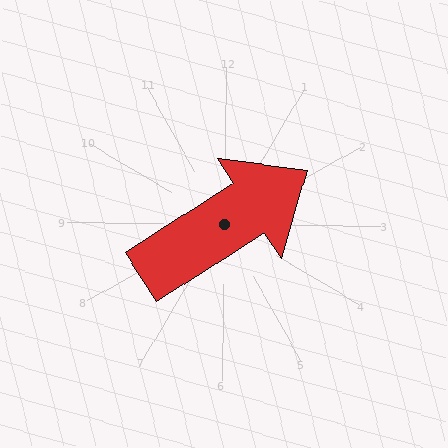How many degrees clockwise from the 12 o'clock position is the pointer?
Approximately 57 degrees.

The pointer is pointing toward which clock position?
Roughly 2 o'clock.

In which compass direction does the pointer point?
Northeast.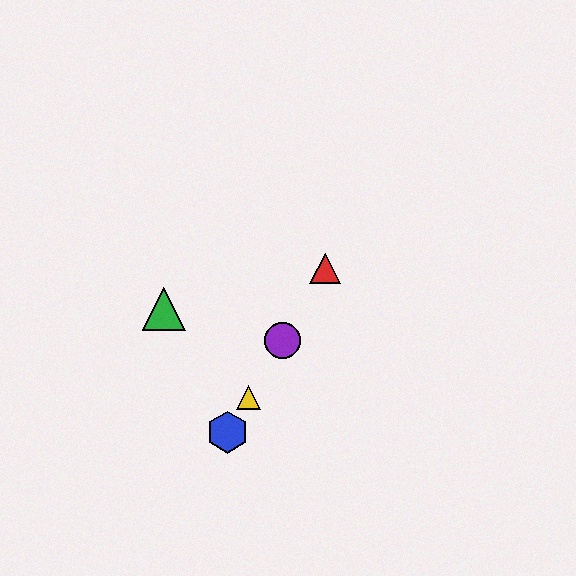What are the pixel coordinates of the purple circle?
The purple circle is at (283, 340).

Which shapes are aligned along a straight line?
The red triangle, the blue hexagon, the yellow triangle, the purple circle are aligned along a straight line.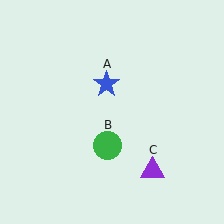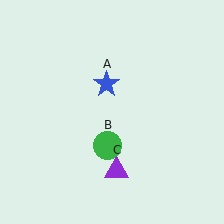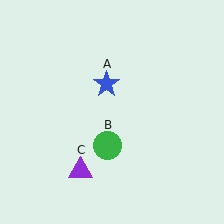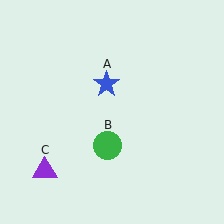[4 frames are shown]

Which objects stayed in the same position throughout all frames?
Blue star (object A) and green circle (object B) remained stationary.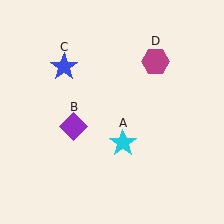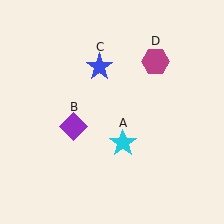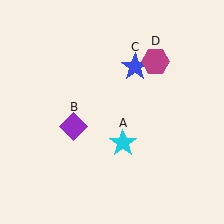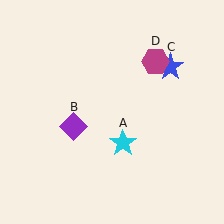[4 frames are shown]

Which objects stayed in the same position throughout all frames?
Cyan star (object A) and purple diamond (object B) and magenta hexagon (object D) remained stationary.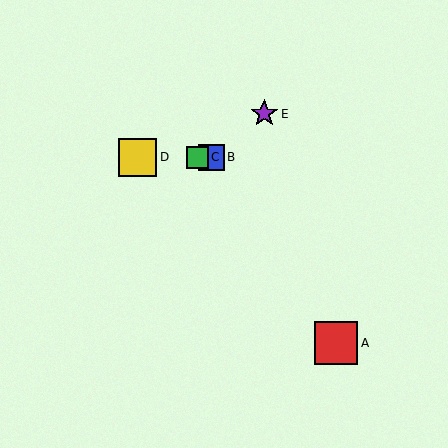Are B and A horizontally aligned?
No, B is at y≈157 and A is at y≈343.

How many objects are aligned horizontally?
3 objects (B, C, D) are aligned horizontally.